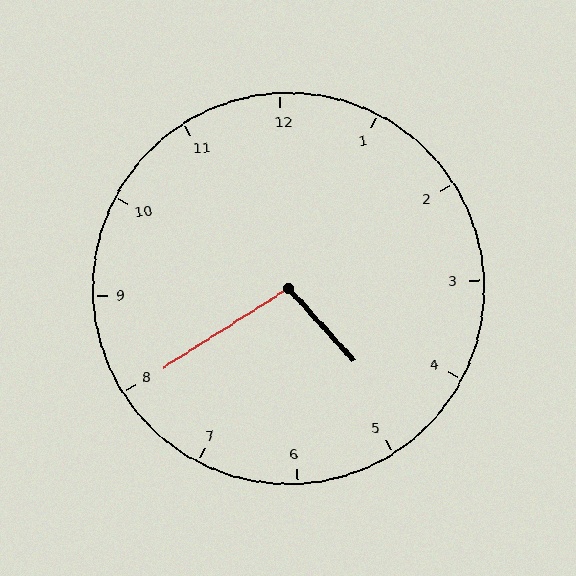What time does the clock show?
4:40.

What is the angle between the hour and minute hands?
Approximately 100 degrees.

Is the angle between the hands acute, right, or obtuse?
It is obtuse.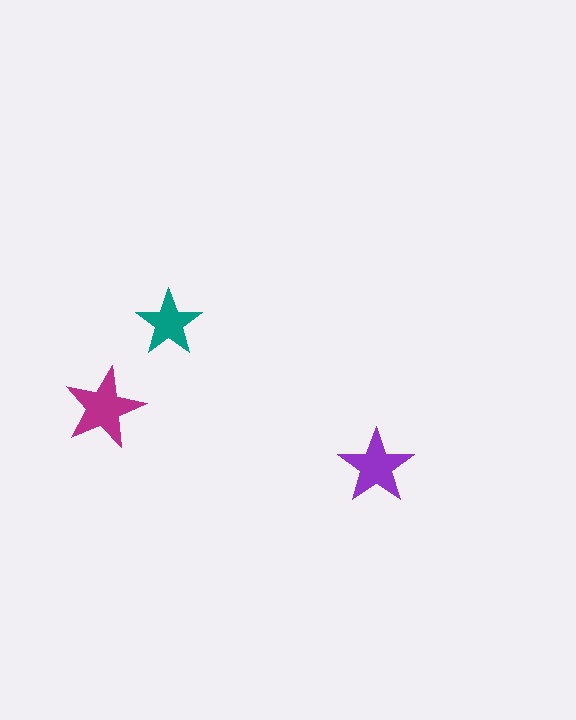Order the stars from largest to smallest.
the magenta one, the purple one, the teal one.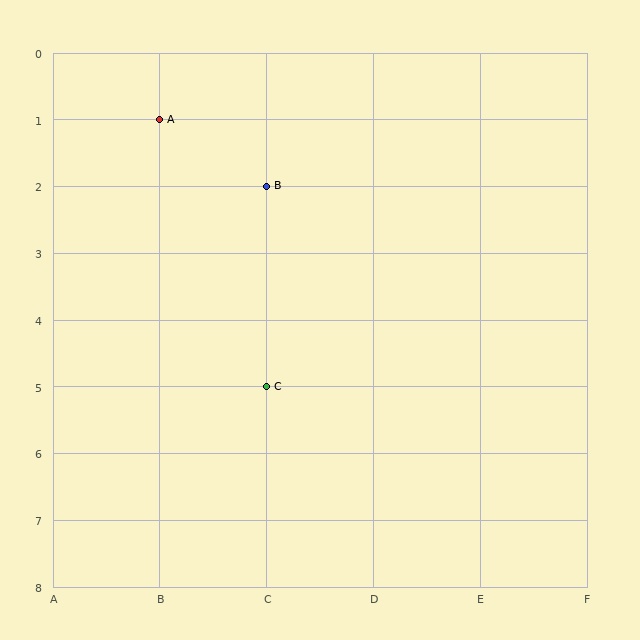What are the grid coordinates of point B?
Point B is at grid coordinates (C, 2).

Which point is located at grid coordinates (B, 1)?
Point A is at (B, 1).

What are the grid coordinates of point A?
Point A is at grid coordinates (B, 1).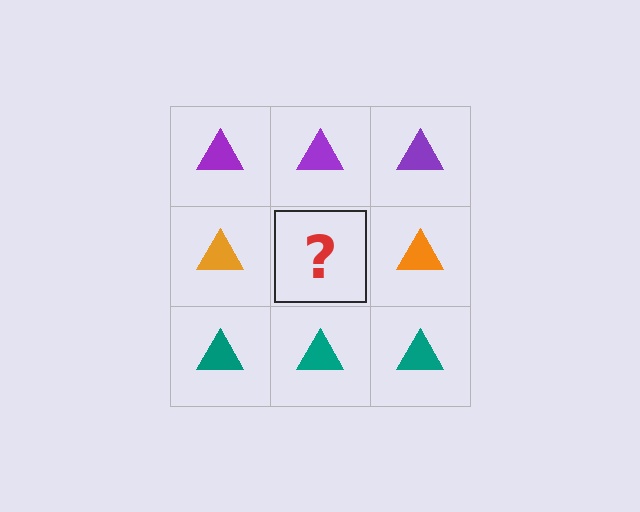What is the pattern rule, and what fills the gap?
The rule is that each row has a consistent color. The gap should be filled with an orange triangle.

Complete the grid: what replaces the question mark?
The question mark should be replaced with an orange triangle.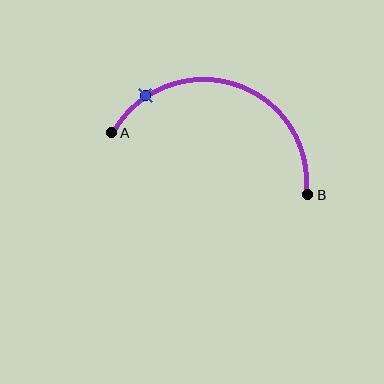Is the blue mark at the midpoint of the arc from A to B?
No. The blue mark lies on the arc but is closer to endpoint A. The arc midpoint would be at the point on the curve equidistant along the arc from both A and B.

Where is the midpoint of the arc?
The arc midpoint is the point on the curve farthest from the straight line joining A and B. It sits above that line.